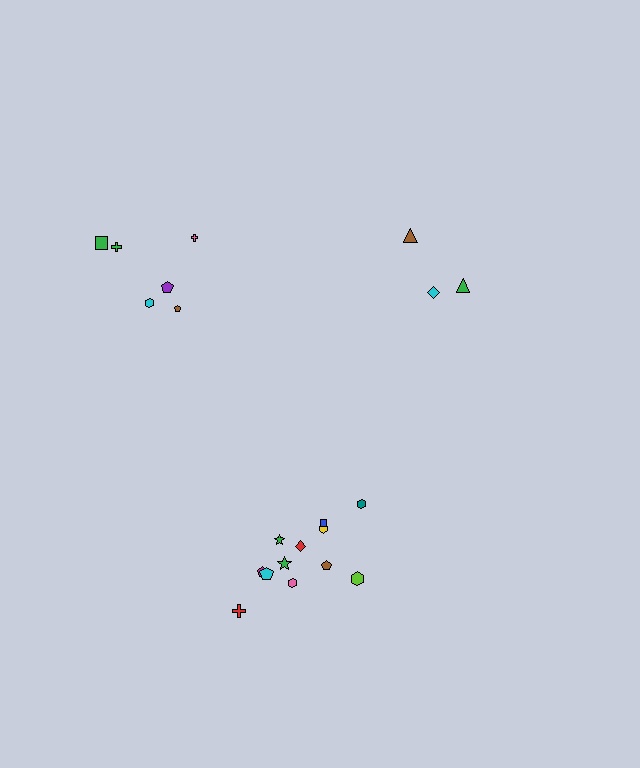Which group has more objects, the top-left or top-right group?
The top-left group.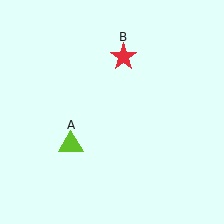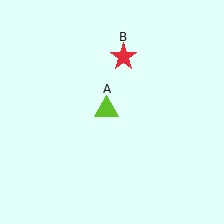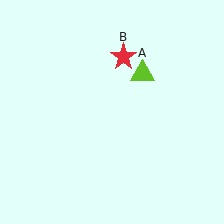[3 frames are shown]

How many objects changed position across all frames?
1 object changed position: lime triangle (object A).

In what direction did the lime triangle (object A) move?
The lime triangle (object A) moved up and to the right.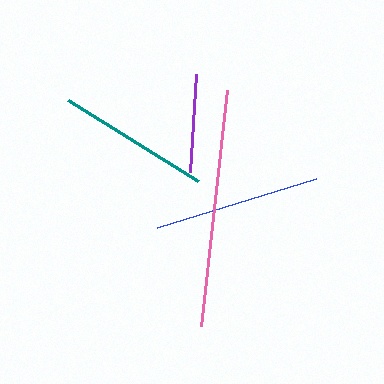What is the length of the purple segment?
The purple segment is approximately 98 pixels long.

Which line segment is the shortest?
The purple line is the shortest at approximately 98 pixels.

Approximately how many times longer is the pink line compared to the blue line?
The pink line is approximately 1.4 times the length of the blue line.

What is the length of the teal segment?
The teal segment is approximately 153 pixels long.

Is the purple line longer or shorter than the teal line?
The teal line is longer than the purple line.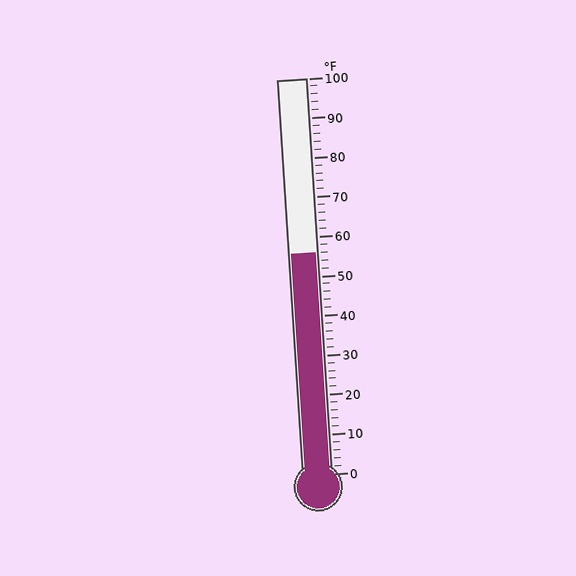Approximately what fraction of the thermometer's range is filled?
The thermometer is filled to approximately 55% of its range.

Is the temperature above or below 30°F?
The temperature is above 30°F.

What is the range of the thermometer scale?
The thermometer scale ranges from 0°F to 100°F.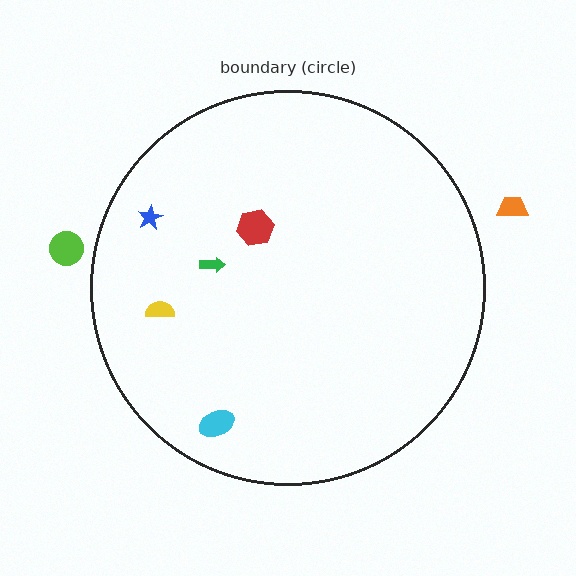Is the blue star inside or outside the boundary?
Inside.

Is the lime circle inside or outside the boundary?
Outside.